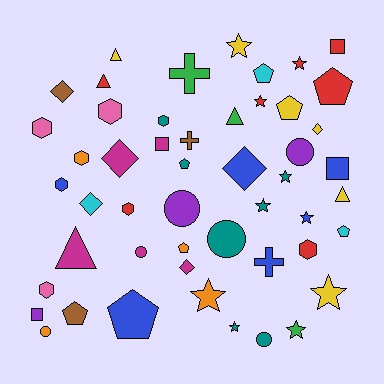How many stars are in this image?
There are 10 stars.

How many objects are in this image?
There are 50 objects.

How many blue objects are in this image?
There are 6 blue objects.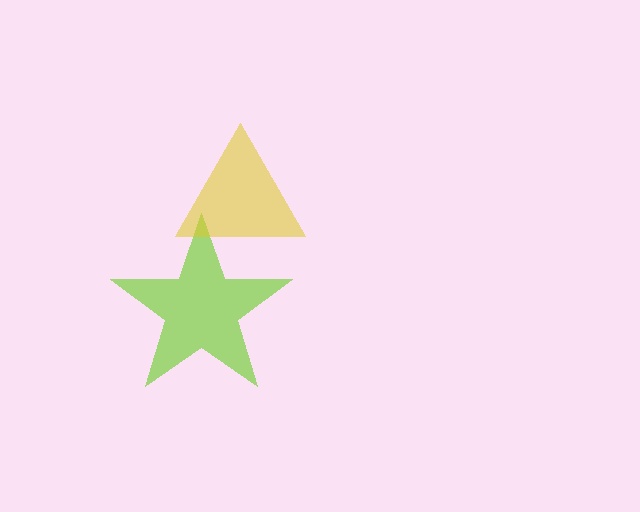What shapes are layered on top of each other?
The layered shapes are: a lime star, a yellow triangle.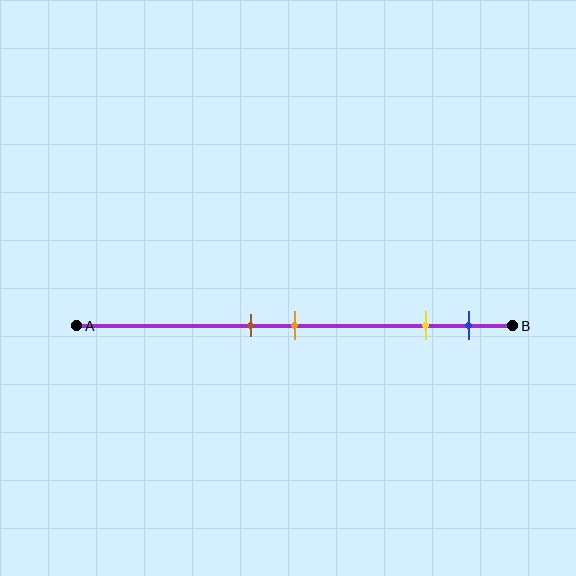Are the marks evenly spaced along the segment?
No, the marks are not evenly spaced.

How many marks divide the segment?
There are 4 marks dividing the segment.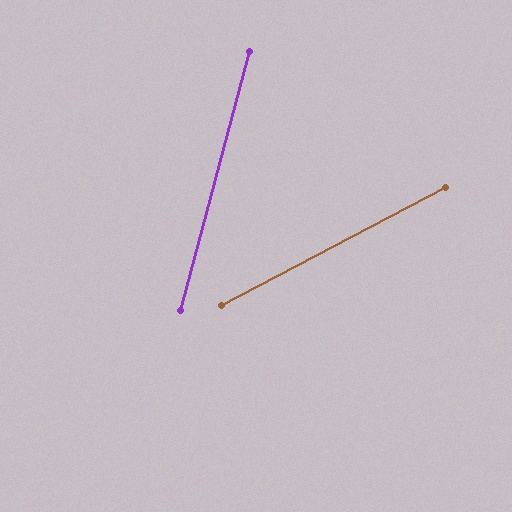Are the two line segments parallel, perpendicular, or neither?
Neither parallel nor perpendicular — they differ by about 47°.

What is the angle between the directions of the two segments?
Approximately 47 degrees.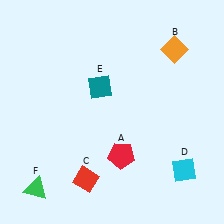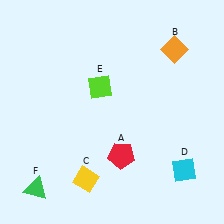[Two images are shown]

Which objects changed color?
C changed from red to yellow. E changed from teal to lime.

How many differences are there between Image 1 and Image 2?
There are 2 differences between the two images.